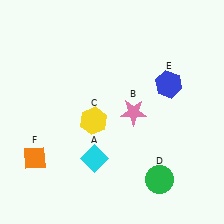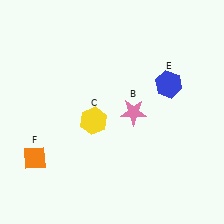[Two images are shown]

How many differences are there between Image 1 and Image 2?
There are 2 differences between the two images.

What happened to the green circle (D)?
The green circle (D) was removed in Image 2. It was in the bottom-right area of Image 1.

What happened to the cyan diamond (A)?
The cyan diamond (A) was removed in Image 2. It was in the bottom-left area of Image 1.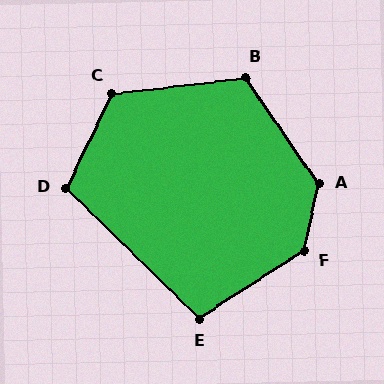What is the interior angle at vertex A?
Approximately 134 degrees (obtuse).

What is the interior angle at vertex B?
Approximately 117 degrees (obtuse).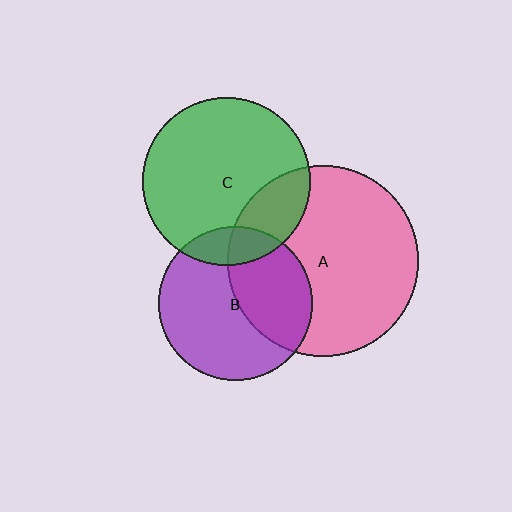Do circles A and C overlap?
Yes.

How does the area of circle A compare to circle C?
Approximately 1.3 times.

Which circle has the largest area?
Circle A (pink).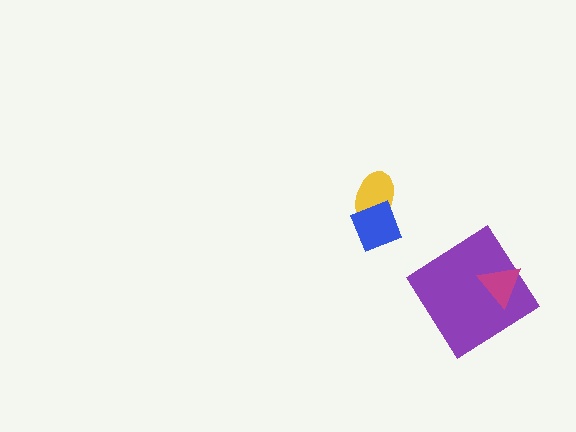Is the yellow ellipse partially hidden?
Yes, it is partially covered by another shape.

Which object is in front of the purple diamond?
The magenta triangle is in front of the purple diamond.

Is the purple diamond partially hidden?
Yes, it is partially covered by another shape.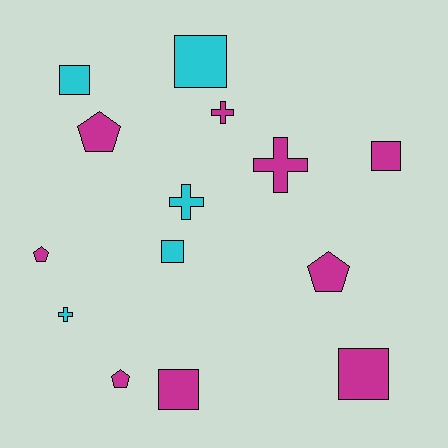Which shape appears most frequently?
Square, with 6 objects.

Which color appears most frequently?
Magenta, with 9 objects.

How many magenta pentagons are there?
There are 4 magenta pentagons.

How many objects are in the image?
There are 14 objects.